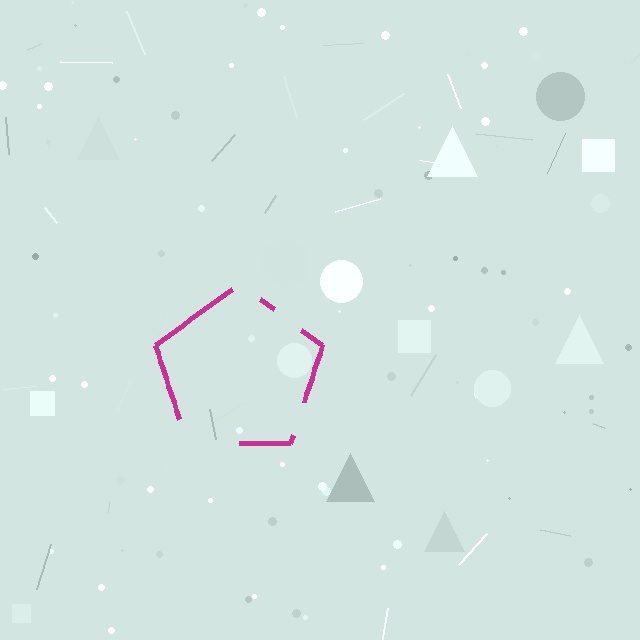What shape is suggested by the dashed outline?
The dashed outline suggests a pentagon.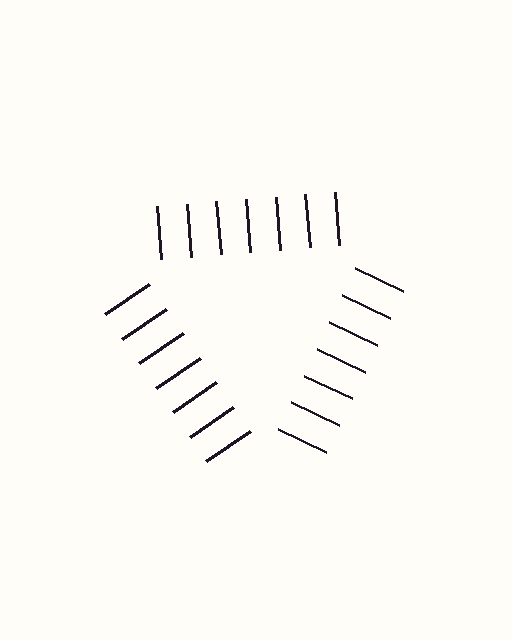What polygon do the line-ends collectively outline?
An illusory triangle — the line segments terminate on its edges but no continuous stroke is drawn.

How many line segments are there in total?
21 — 7 along each of the 3 edges.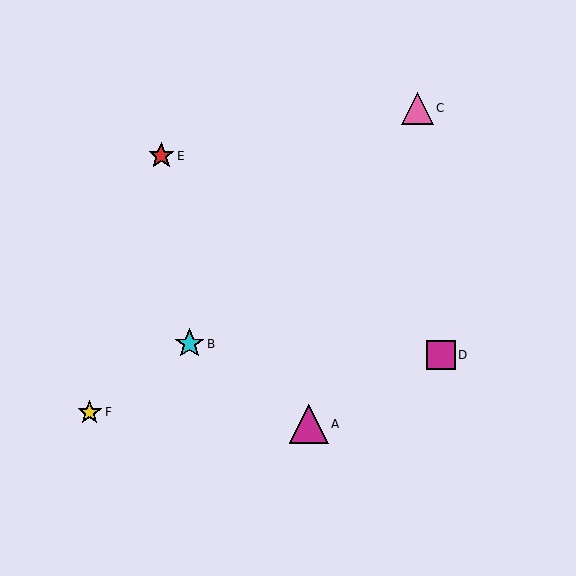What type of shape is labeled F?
Shape F is a yellow star.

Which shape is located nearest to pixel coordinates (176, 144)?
The red star (labeled E) at (161, 156) is nearest to that location.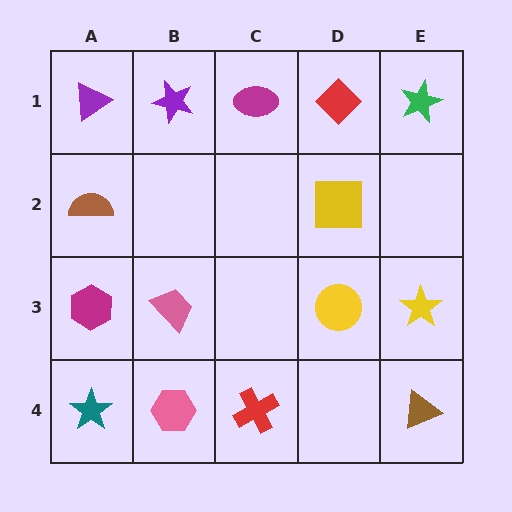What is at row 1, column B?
A purple star.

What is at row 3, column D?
A yellow circle.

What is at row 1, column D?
A red diamond.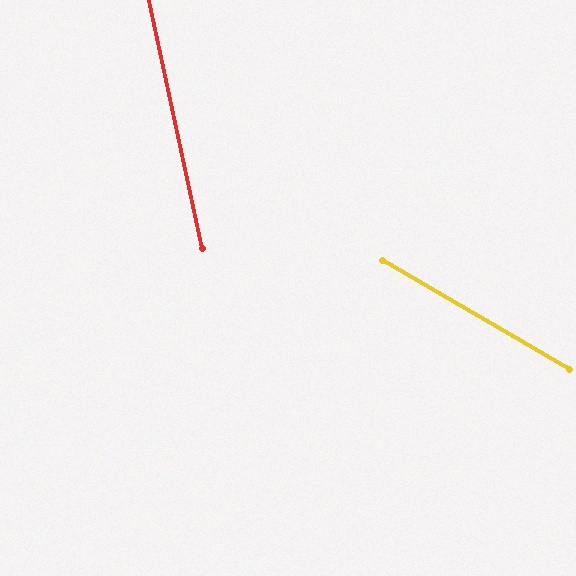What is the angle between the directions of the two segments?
Approximately 48 degrees.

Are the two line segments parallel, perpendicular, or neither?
Neither parallel nor perpendicular — they differ by about 48°.